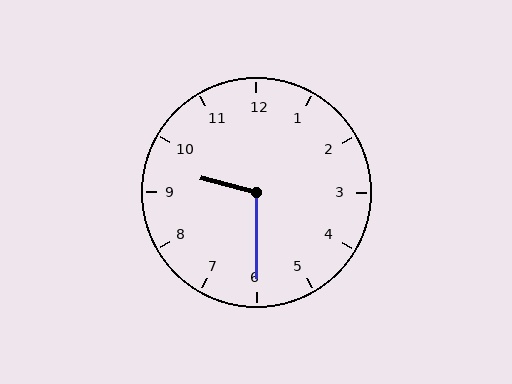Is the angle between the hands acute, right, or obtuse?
It is obtuse.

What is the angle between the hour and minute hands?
Approximately 105 degrees.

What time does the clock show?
9:30.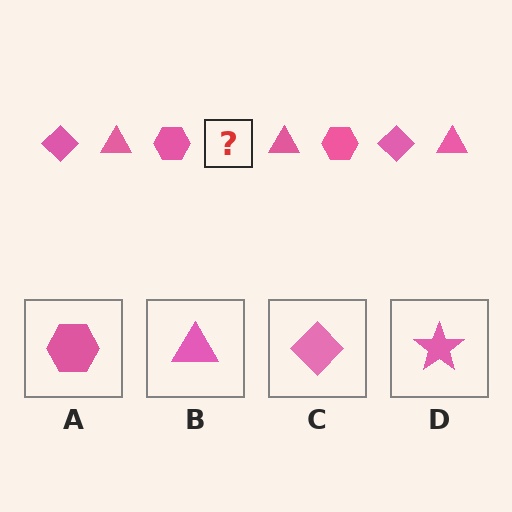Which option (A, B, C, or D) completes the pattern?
C.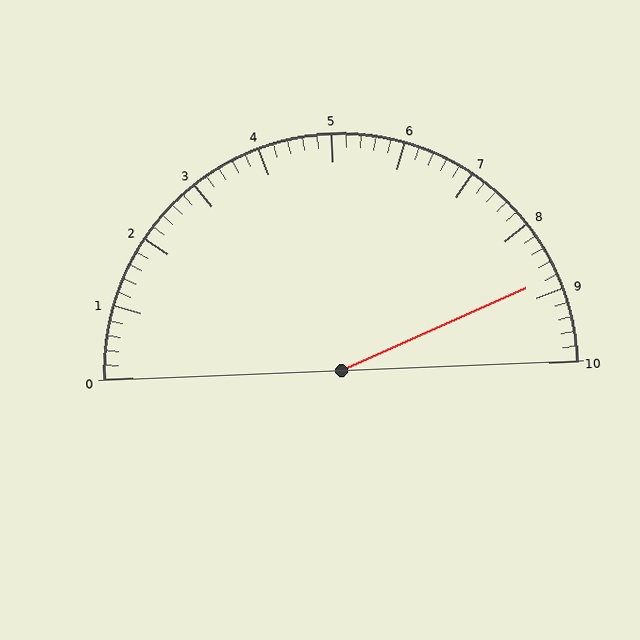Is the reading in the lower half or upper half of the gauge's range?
The reading is in the upper half of the range (0 to 10).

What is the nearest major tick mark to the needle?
The nearest major tick mark is 9.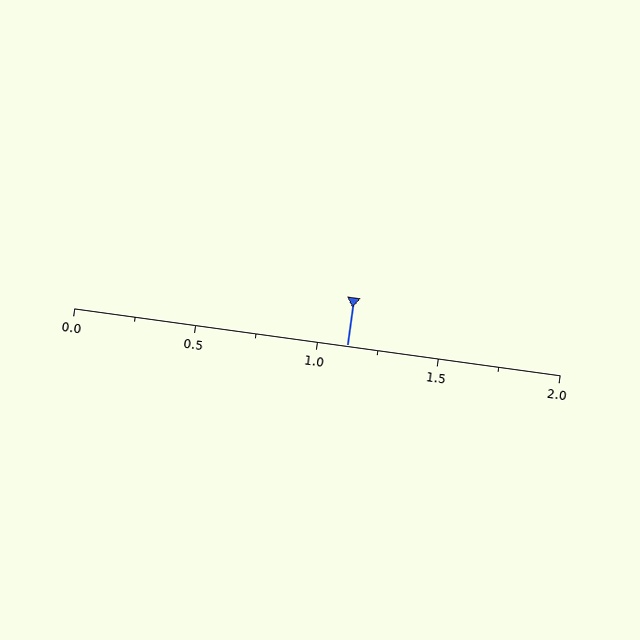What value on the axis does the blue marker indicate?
The marker indicates approximately 1.12.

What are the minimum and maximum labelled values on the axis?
The axis runs from 0.0 to 2.0.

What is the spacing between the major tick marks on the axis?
The major ticks are spaced 0.5 apart.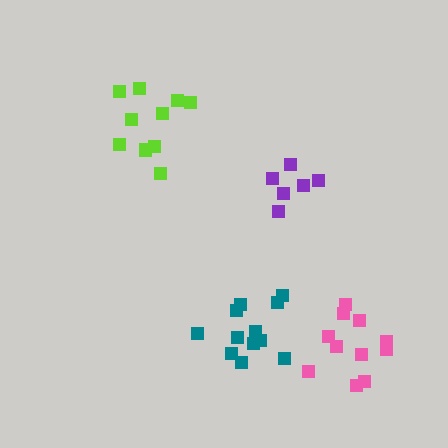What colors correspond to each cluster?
The clusters are colored: purple, teal, lime, pink.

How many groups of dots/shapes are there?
There are 4 groups.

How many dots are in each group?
Group 1: 6 dots, Group 2: 12 dots, Group 3: 10 dots, Group 4: 12 dots (40 total).